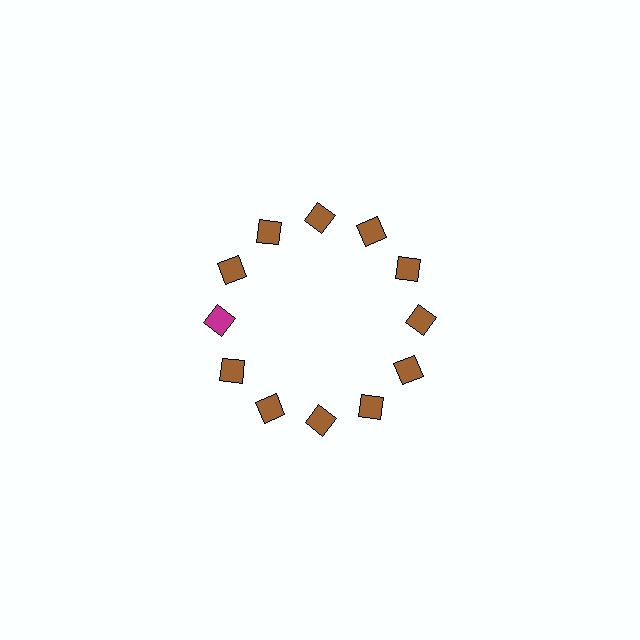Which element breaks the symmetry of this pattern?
The magenta square at roughly the 9 o'clock position breaks the symmetry. All other shapes are brown squares.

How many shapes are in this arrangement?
There are 12 shapes arranged in a ring pattern.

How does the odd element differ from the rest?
It has a different color: magenta instead of brown.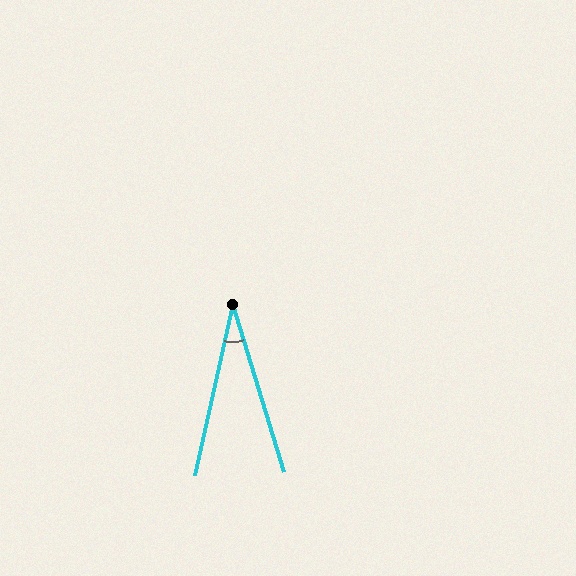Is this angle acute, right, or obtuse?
It is acute.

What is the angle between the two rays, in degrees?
Approximately 30 degrees.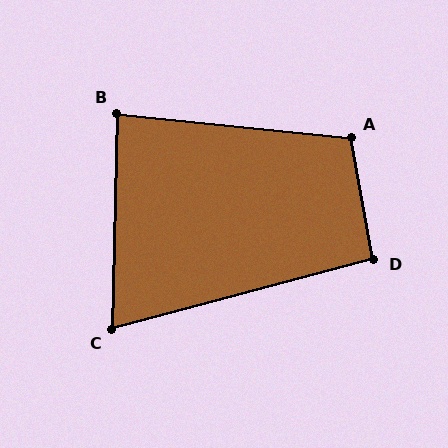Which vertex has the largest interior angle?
A, at approximately 106 degrees.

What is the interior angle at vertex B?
Approximately 86 degrees (approximately right).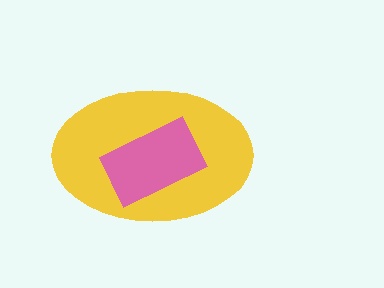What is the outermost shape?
The yellow ellipse.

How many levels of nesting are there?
2.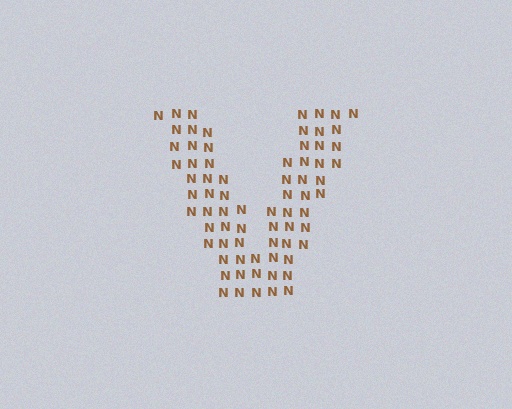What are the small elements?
The small elements are letter N's.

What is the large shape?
The large shape is the letter V.